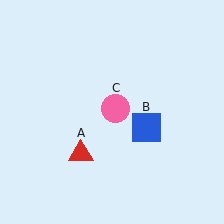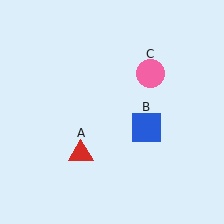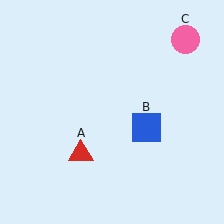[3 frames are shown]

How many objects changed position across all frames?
1 object changed position: pink circle (object C).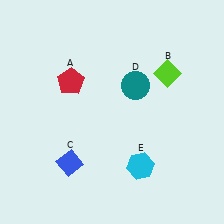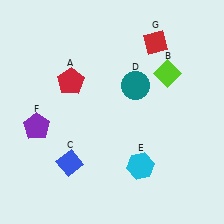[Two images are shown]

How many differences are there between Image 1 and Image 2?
There are 2 differences between the two images.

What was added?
A purple pentagon (F), a red diamond (G) were added in Image 2.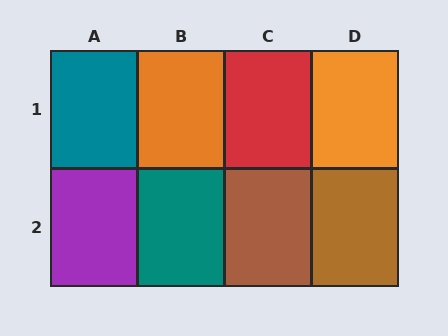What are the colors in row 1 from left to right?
Teal, orange, red, orange.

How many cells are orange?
2 cells are orange.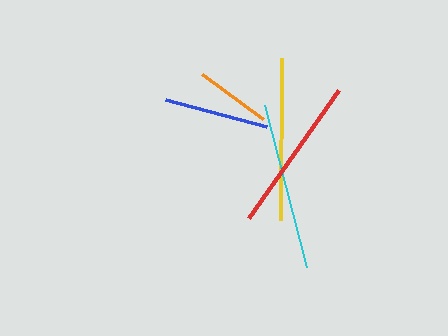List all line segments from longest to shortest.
From longest to shortest: cyan, yellow, red, blue, orange.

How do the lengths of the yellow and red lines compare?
The yellow and red lines are approximately the same length.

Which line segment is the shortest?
The orange line is the shortest at approximately 75 pixels.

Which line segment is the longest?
The cyan line is the longest at approximately 168 pixels.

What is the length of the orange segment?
The orange segment is approximately 75 pixels long.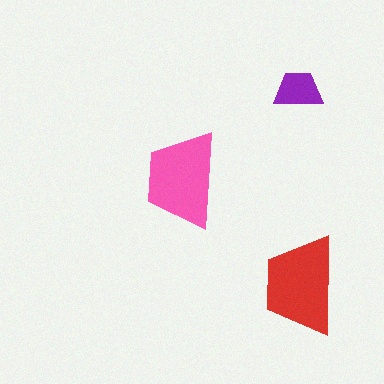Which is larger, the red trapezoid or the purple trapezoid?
The red one.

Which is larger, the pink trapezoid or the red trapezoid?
The red one.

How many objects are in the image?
There are 3 objects in the image.